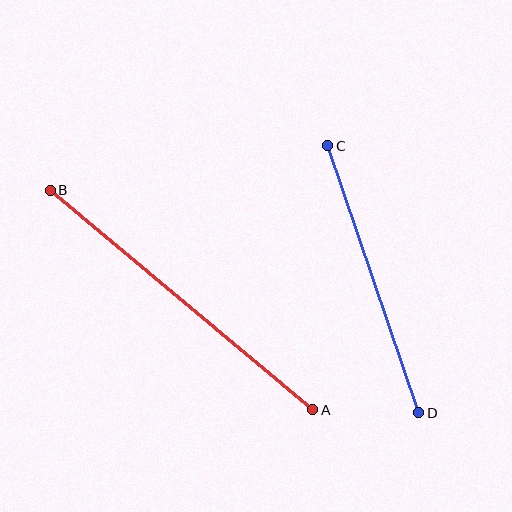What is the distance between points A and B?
The distance is approximately 342 pixels.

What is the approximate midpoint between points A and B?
The midpoint is at approximately (181, 300) pixels.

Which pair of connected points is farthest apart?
Points A and B are farthest apart.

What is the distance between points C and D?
The distance is approximately 282 pixels.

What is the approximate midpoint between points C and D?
The midpoint is at approximately (373, 279) pixels.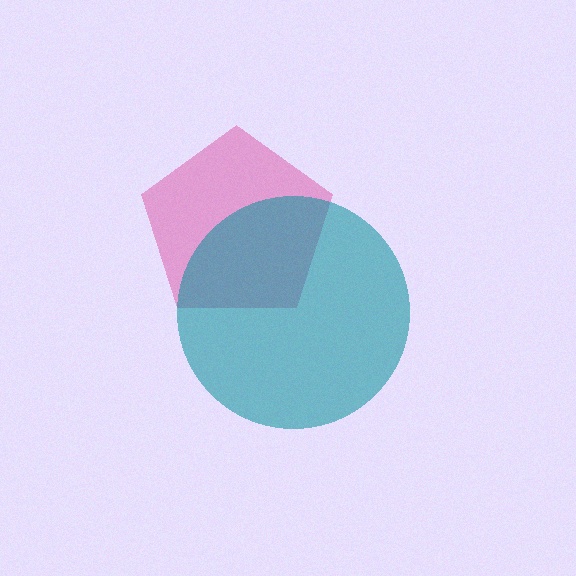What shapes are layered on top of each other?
The layered shapes are: a pink pentagon, a teal circle.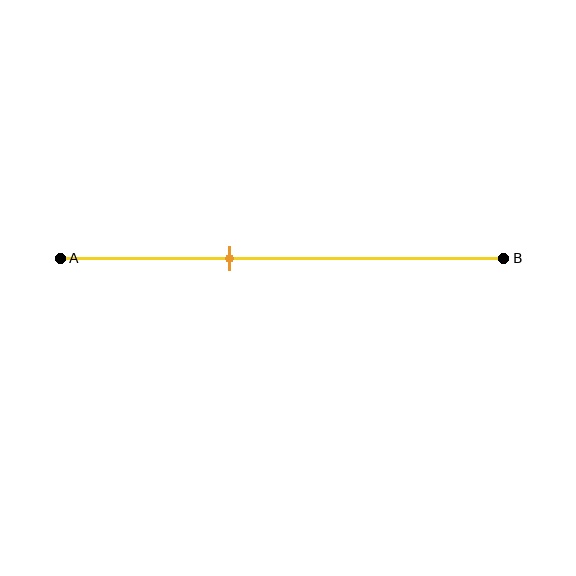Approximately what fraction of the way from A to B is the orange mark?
The orange mark is approximately 40% of the way from A to B.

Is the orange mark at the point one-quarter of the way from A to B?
No, the mark is at about 40% from A, not at the 25% one-quarter point.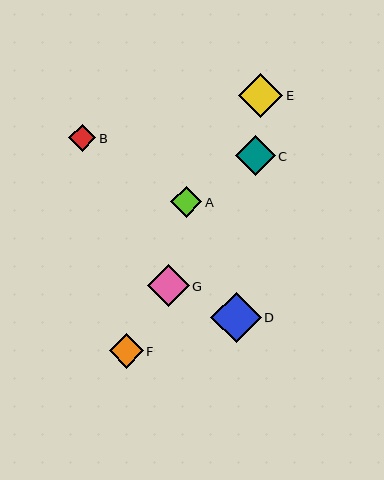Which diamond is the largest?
Diamond D is the largest with a size of approximately 50 pixels.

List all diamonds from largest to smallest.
From largest to smallest: D, E, G, C, F, A, B.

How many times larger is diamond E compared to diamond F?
Diamond E is approximately 1.3 times the size of diamond F.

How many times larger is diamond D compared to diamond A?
Diamond D is approximately 1.6 times the size of diamond A.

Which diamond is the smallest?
Diamond B is the smallest with a size of approximately 27 pixels.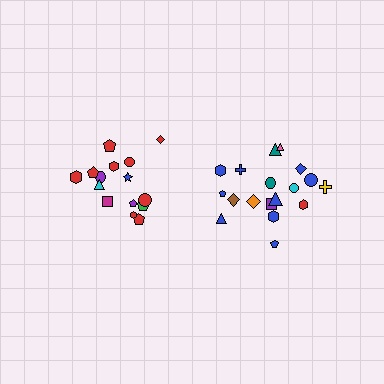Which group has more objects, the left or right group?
The right group.